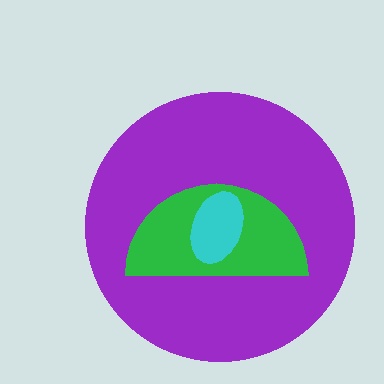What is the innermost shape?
The cyan ellipse.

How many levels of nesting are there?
3.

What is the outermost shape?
The purple circle.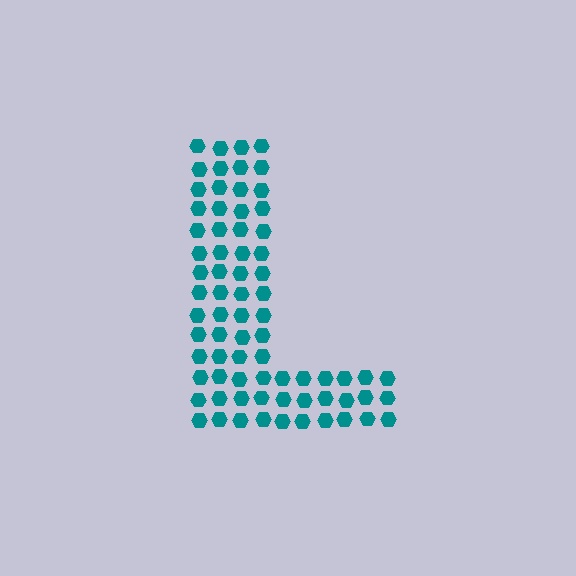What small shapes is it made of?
It is made of small hexagons.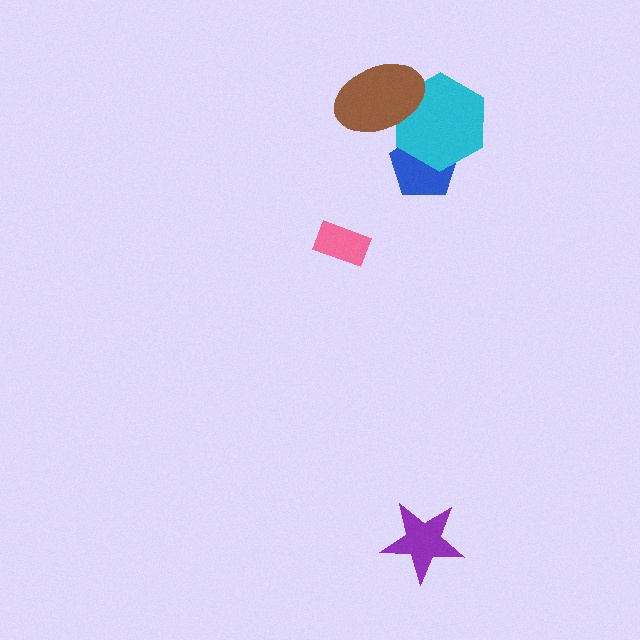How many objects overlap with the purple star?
0 objects overlap with the purple star.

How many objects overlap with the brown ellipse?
1 object overlaps with the brown ellipse.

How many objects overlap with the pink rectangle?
0 objects overlap with the pink rectangle.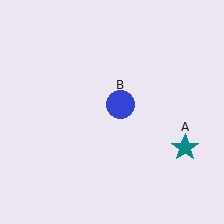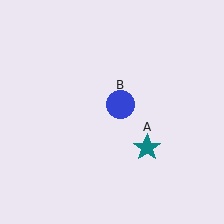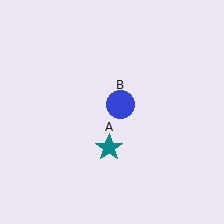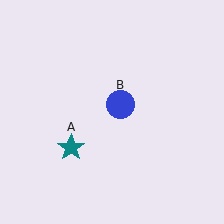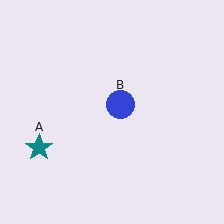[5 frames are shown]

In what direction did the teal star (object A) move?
The teal star (object A) moved left.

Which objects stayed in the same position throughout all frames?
Blue circle (object B) remained stationary.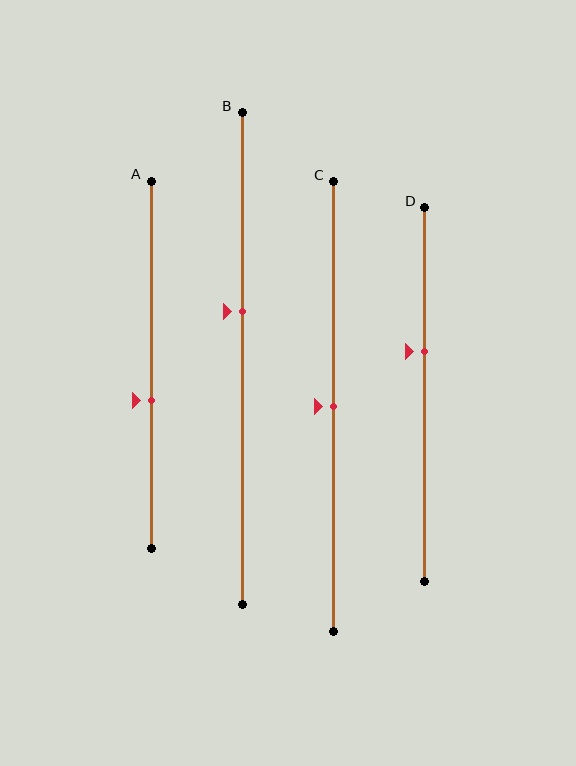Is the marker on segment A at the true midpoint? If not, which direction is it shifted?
No, the marker on segment A is shifted downward by about 10% of the segment length.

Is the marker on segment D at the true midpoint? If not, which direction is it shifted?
No, the marker on segment D is shifted upward by about 12% of the segment length.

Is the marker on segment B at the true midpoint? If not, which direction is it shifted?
No, the marker on segment B is shifted upward by about 9% of the segment length.